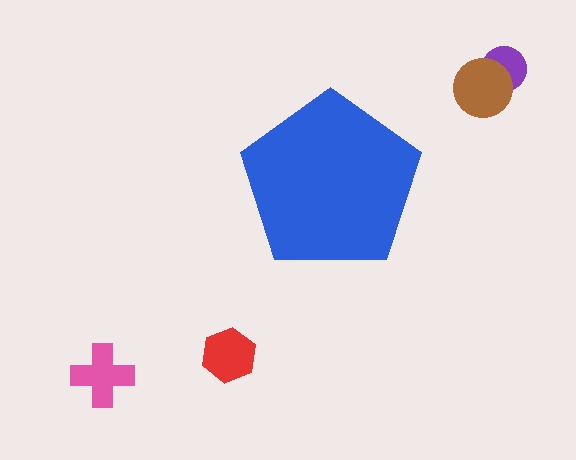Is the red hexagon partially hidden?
No, the red hexagon is fully visible.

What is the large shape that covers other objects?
A blue pentagon.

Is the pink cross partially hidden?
No, the pink cross is fully visible.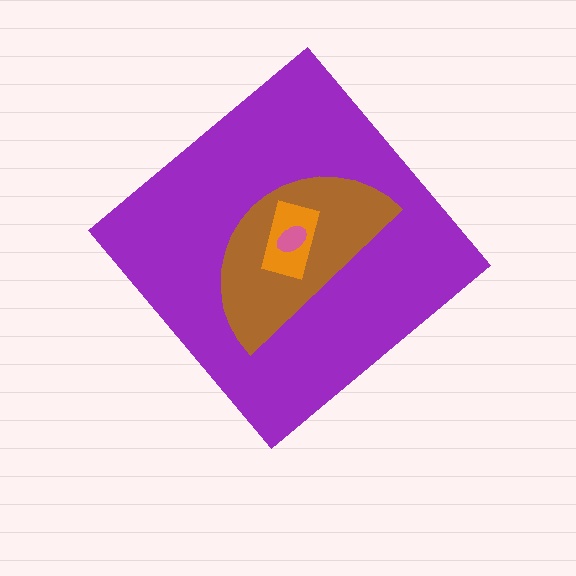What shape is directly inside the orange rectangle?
The pink ellipse.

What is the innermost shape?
The pink ellipse.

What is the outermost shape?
The purple diamond.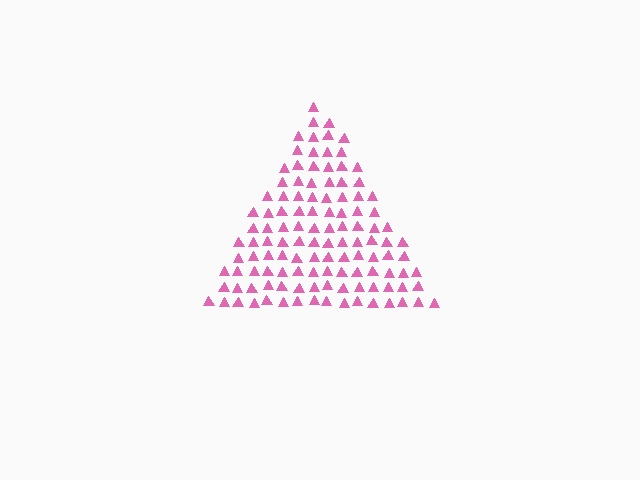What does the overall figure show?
The overall figure shows a triangle.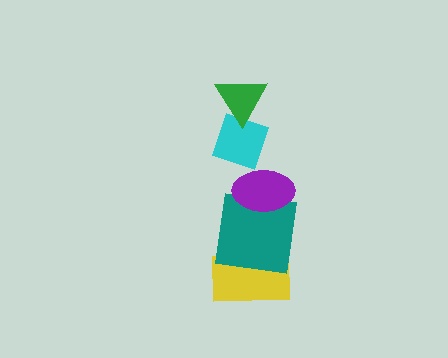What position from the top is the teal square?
The teal square is 4th from the top.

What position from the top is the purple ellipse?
The purple ellipse is 3rd from the top.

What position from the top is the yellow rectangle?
The yellow rectangle is 5th from the top.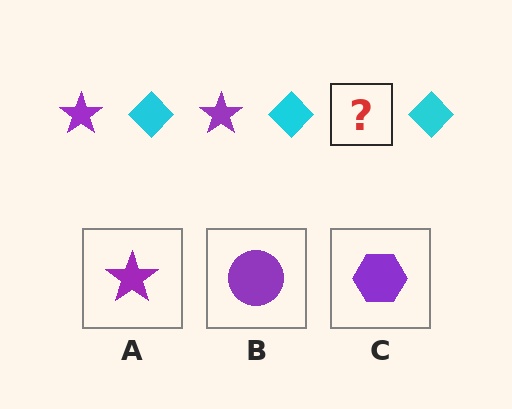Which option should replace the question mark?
Option A.